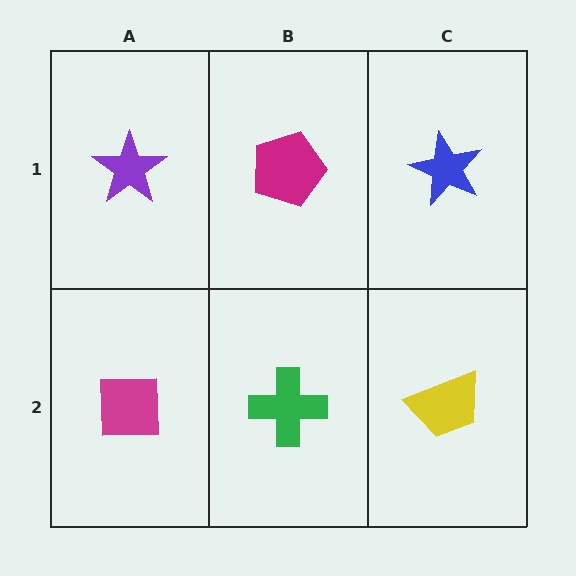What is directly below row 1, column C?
A yellow trapezoid.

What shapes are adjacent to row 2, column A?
A purple star (row 1, column A), a green cross (row 2, column B).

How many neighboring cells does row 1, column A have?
2.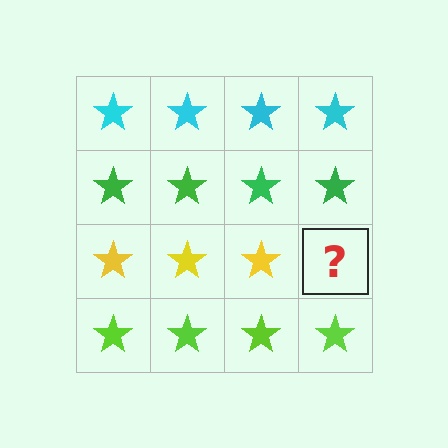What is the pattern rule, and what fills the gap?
The rule is that each row has a consistent color. The gap should be filled with a yellow star.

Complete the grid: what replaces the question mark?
The question mark should be replaced with a yellow star.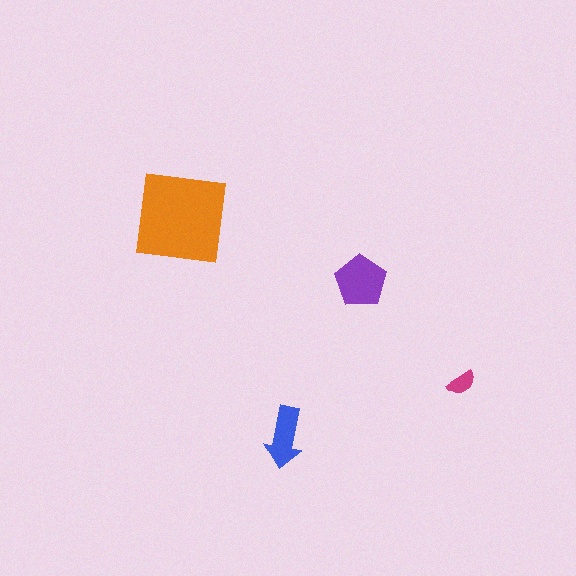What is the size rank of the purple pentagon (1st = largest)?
2nd.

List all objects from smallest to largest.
The magenta semicircle, the blue arrow, the purple pentagon, the orange square.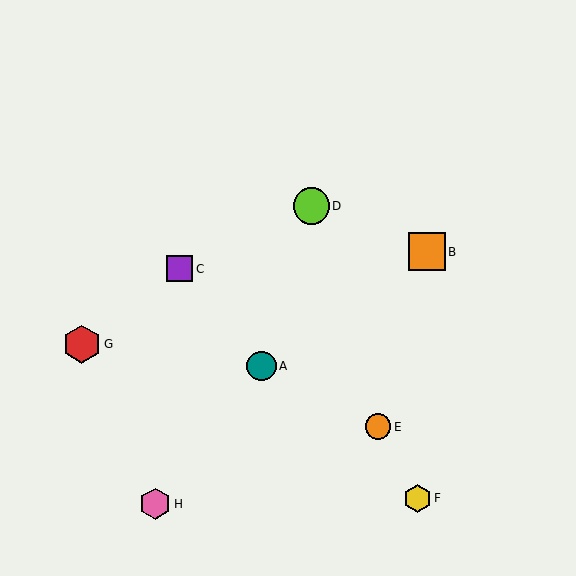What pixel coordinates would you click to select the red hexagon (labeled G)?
Click at (82, 344) to select the red hexagon G.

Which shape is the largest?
The red hexagon (labeled G) is the largest.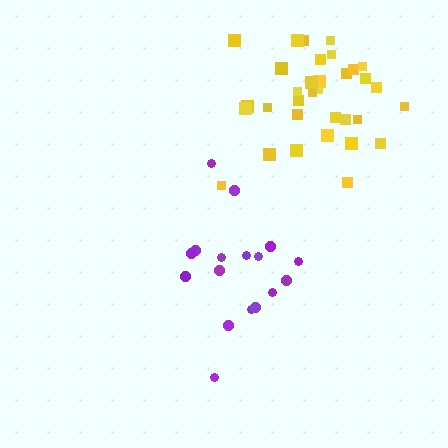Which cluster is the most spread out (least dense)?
Purple.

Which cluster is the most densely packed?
Yellow.